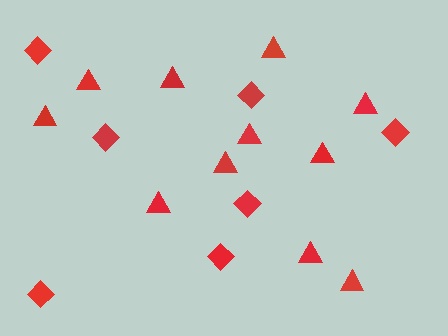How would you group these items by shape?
There are 2 groups: one group of triangles (11) and one group of diamonds (7).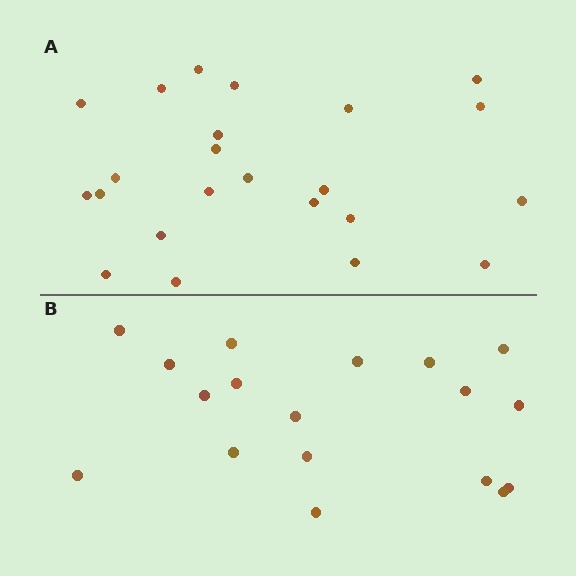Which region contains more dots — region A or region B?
Region A (the top region) has more dots.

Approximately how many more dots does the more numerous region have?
Region A has about 5 more dots than region B.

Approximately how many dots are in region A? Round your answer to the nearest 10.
About 20 dots. (The exact count is 23, which rounds to 20.)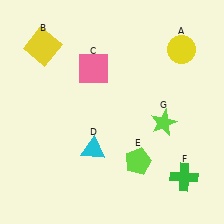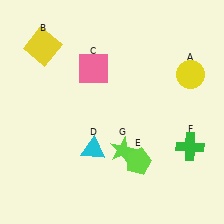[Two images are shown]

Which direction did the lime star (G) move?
The lime star (G) moved left.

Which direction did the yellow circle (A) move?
The yellow circle (A) moved down.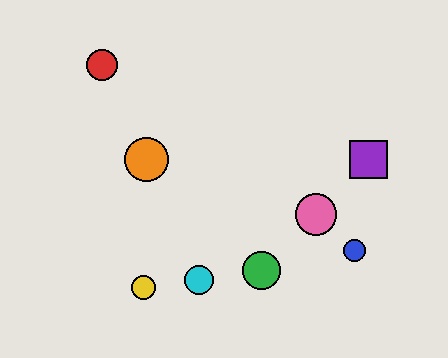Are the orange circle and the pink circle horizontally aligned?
No, the orange circle is at y≈159 and the pink circle is at y≈214.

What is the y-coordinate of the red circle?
The red circle is at y≈65.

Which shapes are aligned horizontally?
The purple square, the orange circle are aligned horizontally.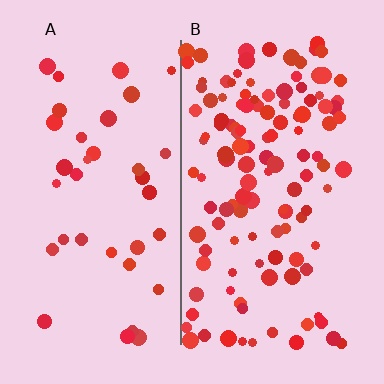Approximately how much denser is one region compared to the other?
Approximately 3.3× — region B over region A.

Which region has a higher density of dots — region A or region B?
B (the right).